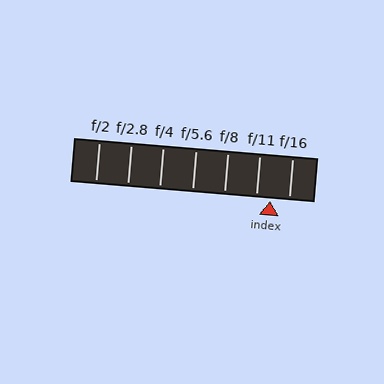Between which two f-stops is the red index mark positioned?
The index mark is between f/11 and f/16.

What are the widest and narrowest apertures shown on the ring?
The widest aperture shown is f/2 and the narrowest is f/16.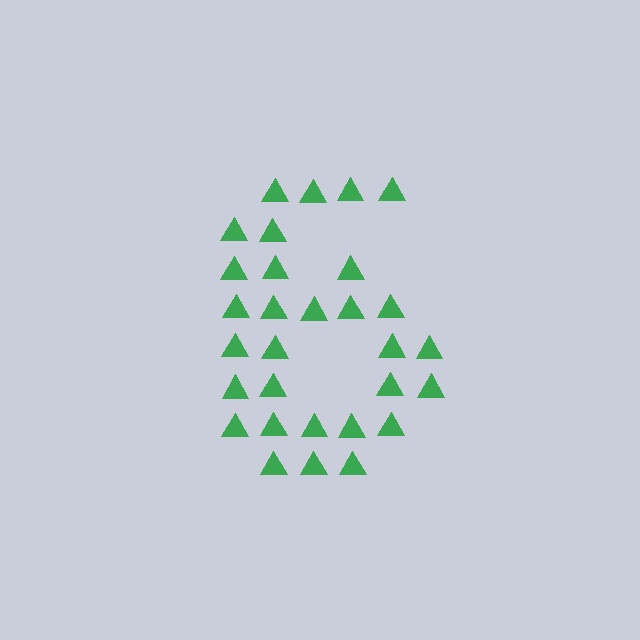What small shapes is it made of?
It is made of small triangles.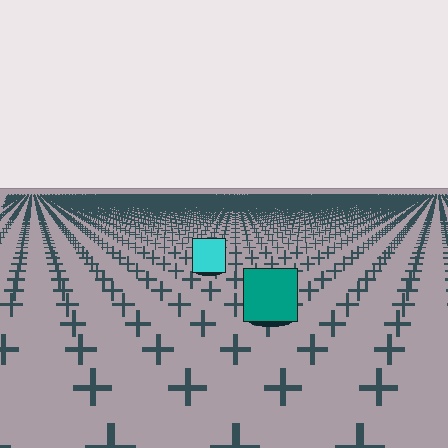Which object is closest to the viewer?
The teal square is closest. The texture marks near it are larger and more spread out.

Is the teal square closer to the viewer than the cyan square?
Yes. The teal square is closer — you can tell from the texture gradient: the ground texture is coarser near it.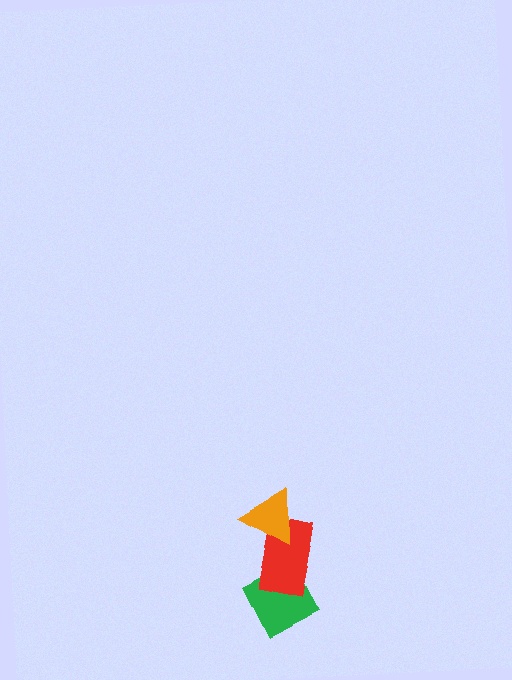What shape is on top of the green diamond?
The red rectangle is on top of the green diamond.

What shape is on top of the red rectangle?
The orange triangle is on top of the red rectangle.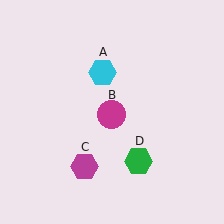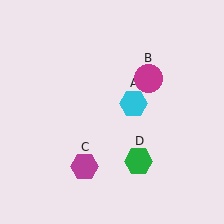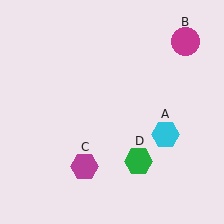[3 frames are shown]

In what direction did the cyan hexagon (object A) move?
The cyan hexagon (object A) moved down and to the right.